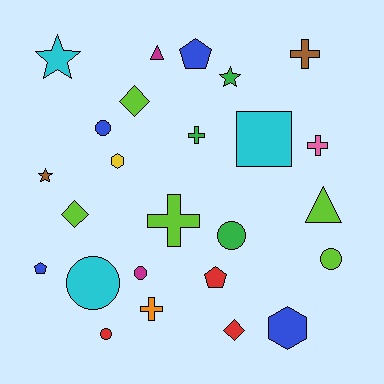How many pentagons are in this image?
There are 3 pentagons.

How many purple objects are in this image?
There are no purple objects.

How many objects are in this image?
There are 25 objects.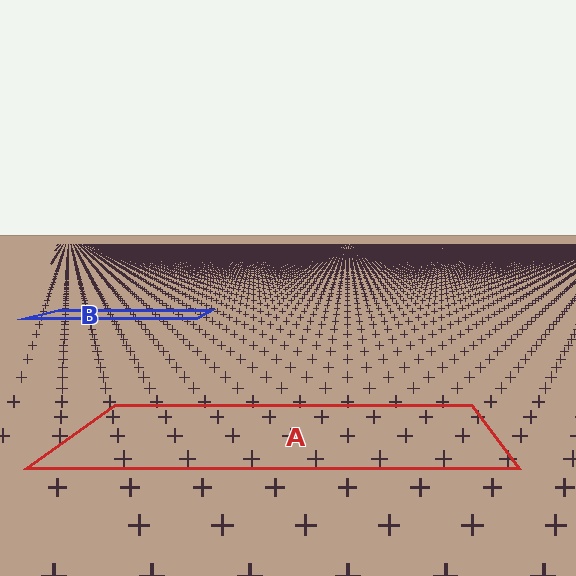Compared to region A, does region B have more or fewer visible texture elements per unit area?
Region B has more texture elements per unit area — they are packed more densely because it is farther away.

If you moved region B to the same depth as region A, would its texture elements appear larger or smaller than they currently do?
They would appear larger. At a closer depth, the same texture elements are projected at a bigger on-screen size.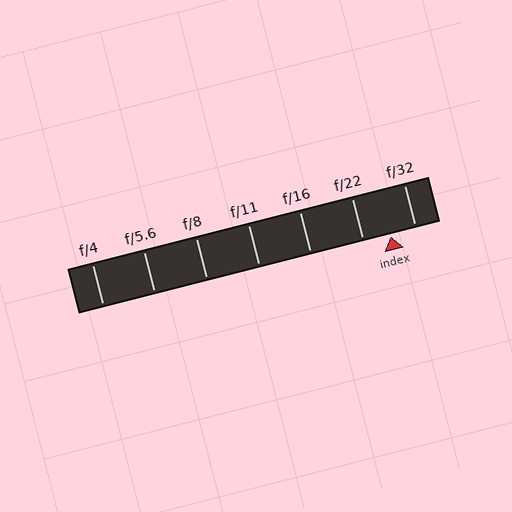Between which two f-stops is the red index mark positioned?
The index mark is between f/22 and f/32.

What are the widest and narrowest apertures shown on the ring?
The widest aperture shown is f/4 and the narrowest is f/32.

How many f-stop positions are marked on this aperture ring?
There are 7 f-stop positions marked.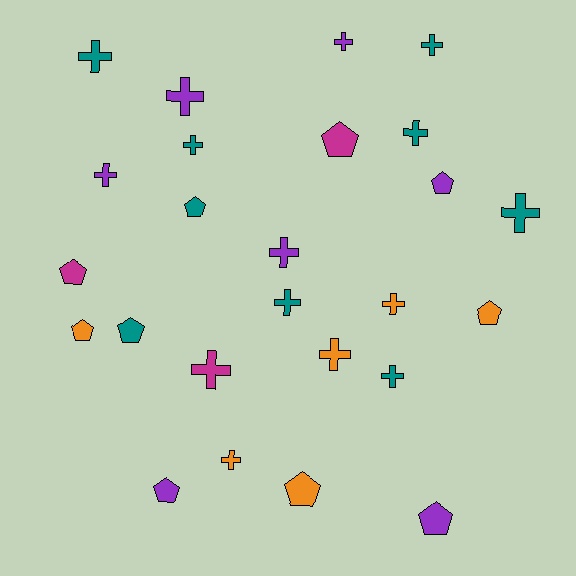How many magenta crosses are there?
There is 1 magenta cross.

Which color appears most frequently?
Teal, with 9 objects.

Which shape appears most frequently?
Cross, with 15 objects.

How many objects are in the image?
There are 25 objects.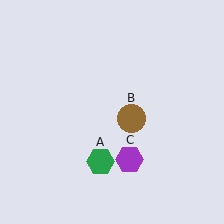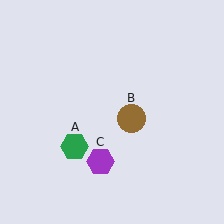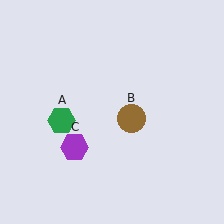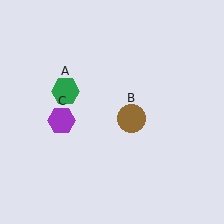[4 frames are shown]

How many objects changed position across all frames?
2 objects changed position: green hexagon (object A), purple hexagon (object C).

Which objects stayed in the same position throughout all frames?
Brown circle (object B) remained stationary.